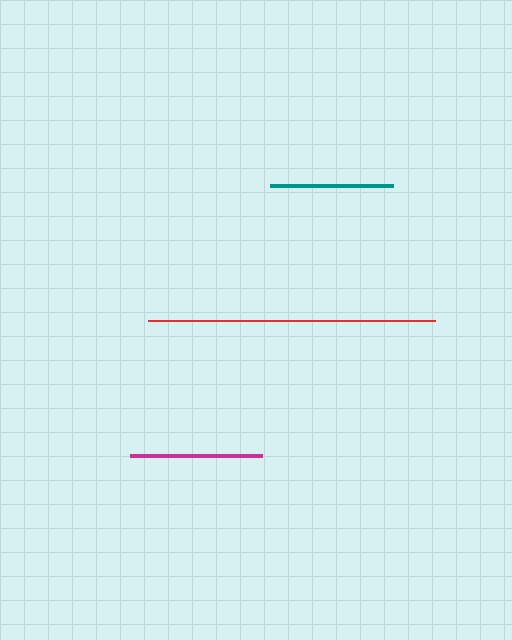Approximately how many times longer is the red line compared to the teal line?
The red line is approximately 2.3 times the length of the teal line.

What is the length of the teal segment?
The teal segment is approximately 123 pixels long.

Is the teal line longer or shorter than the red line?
The red line is longer than the teal line.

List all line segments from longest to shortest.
From longest to shortest: red, magenta, teal.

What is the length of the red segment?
The red segment is approximately 287 pixels long.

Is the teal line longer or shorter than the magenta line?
The magenta line is longer than the teal line.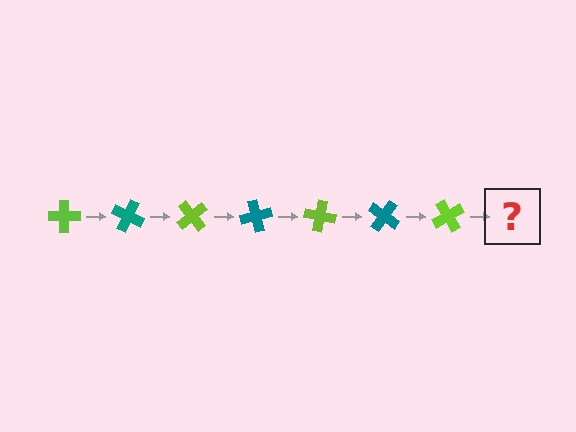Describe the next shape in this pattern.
It should be a teal cross, rotated 175 degrees from the start.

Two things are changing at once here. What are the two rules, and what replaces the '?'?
The two rules are that it rotates 25 degrees each step and the color cycles through lime and teal. The '?' should be a teal cross, rotated 175 degrees from the start.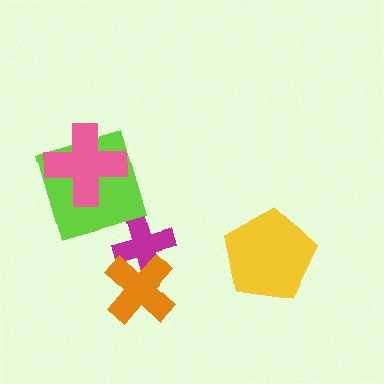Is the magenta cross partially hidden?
Yes, it is partially covered by another shape.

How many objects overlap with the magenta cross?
1 object overlaps with the magenta cross.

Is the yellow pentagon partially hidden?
No, no other shape covers it.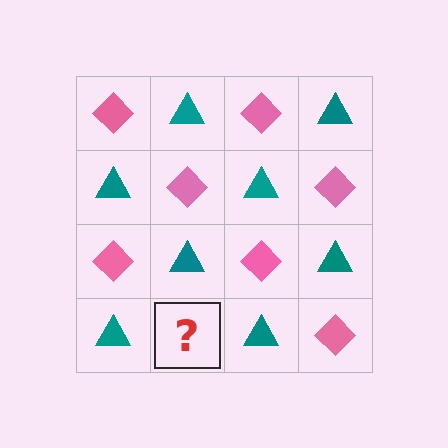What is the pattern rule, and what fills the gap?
The rule is that it alternates pink diamond and teal triangle in a checkerboard pattern. The gap should be filled with a pink diamond.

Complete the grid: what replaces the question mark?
The question mark should be replaced with a pink diamond.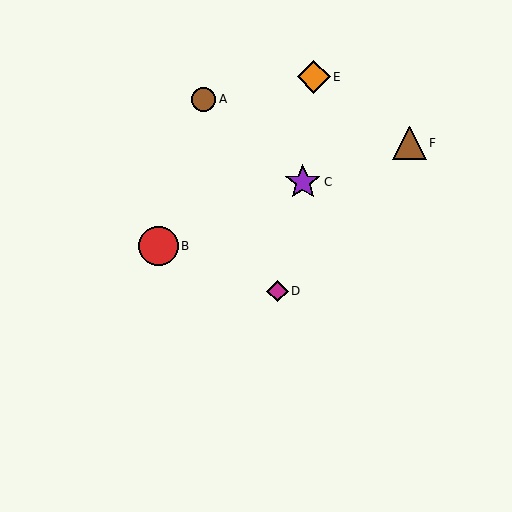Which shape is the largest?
The red circle (labeled B) is the largest.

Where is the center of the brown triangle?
The center of the brown triangle is at (409, 143).